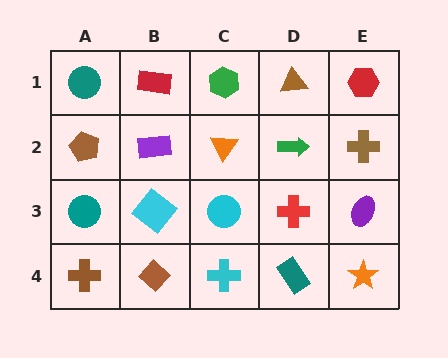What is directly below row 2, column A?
A teal circle.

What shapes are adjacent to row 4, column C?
A cyan circle (row 3, column C), a brown diamond (row 4, column B), a teal rectangle (row 4, column D).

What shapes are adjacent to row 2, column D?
A brown triangle (row 1, column D), a red cross (row 3, column D), an orange triangle (row 2, column C), a brown cross (row 2, column E).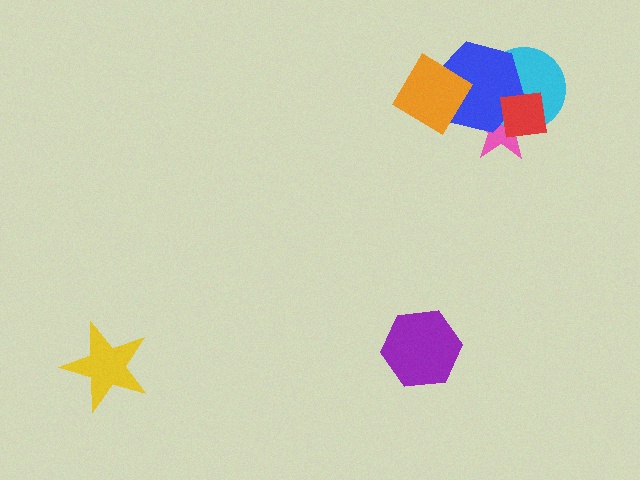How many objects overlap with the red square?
3 objects overlap with the red square.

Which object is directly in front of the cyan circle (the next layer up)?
The blue hexagon is directly in front of the cyan circle.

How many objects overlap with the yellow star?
0 objects overlap with the yellow star.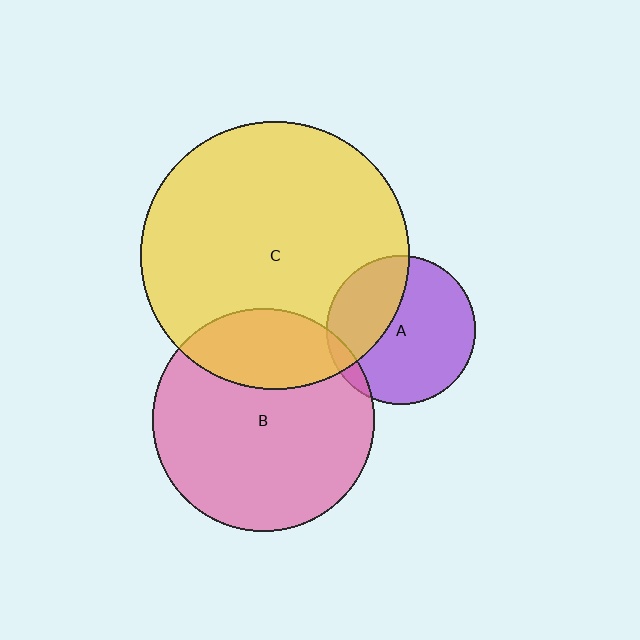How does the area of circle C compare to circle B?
Approximately 1.5 times.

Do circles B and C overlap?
Yes.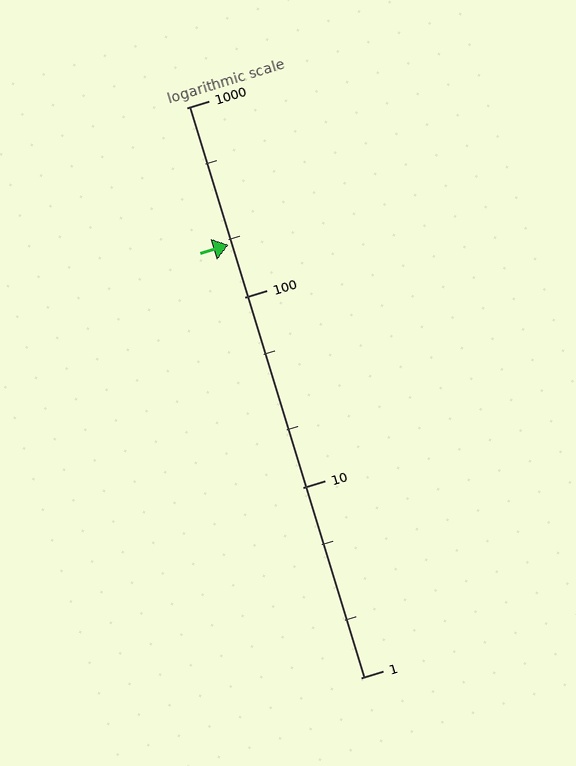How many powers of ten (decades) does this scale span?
The scale spans 3 decades, from 1 to 1000.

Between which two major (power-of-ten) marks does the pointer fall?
The pointer is between 100 and 1000.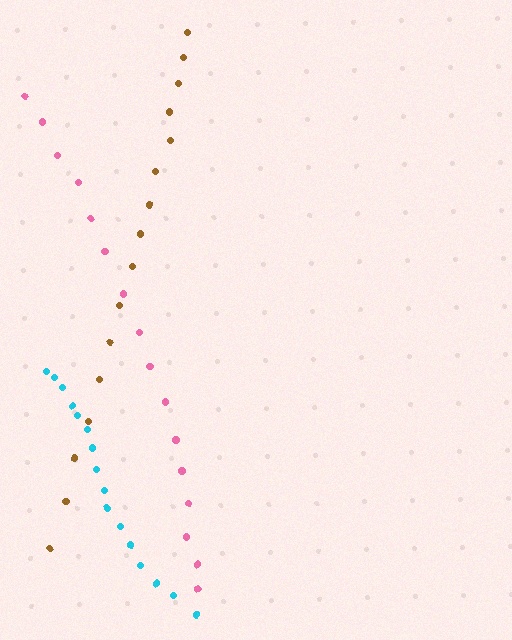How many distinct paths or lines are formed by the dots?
There are 3 distinct paths.